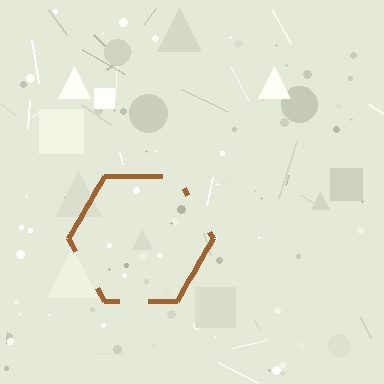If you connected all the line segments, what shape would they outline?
They would outline a hexagon.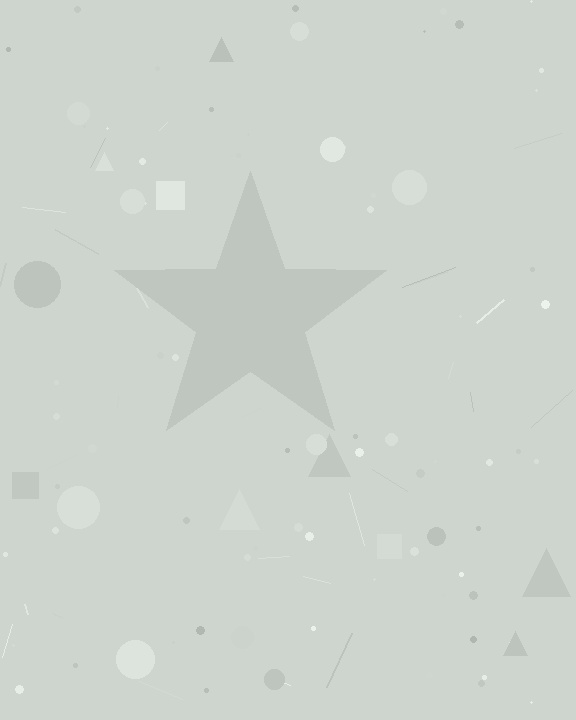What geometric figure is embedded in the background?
A star is embedded in the background.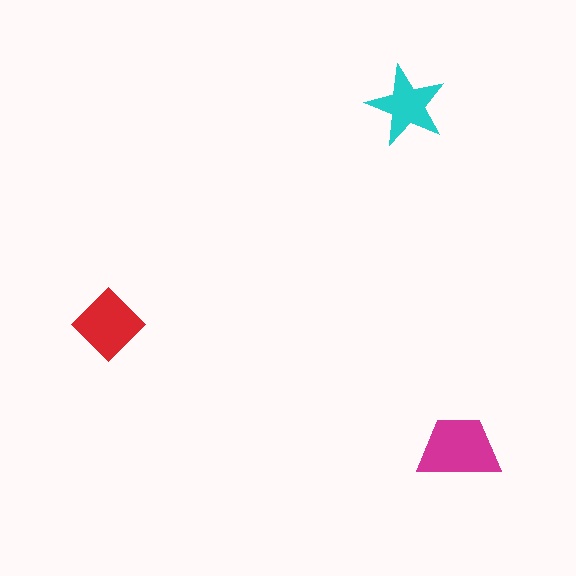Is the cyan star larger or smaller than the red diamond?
Smaller.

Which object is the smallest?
The cyan star.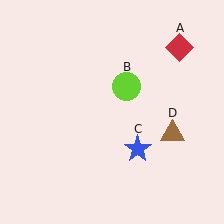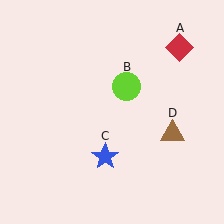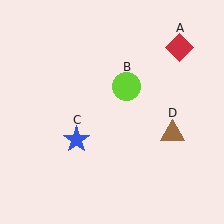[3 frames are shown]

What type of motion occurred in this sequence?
The blue star (object C) rotated clockwise around the center of the scene.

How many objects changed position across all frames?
1 object changed position: blue star (object C).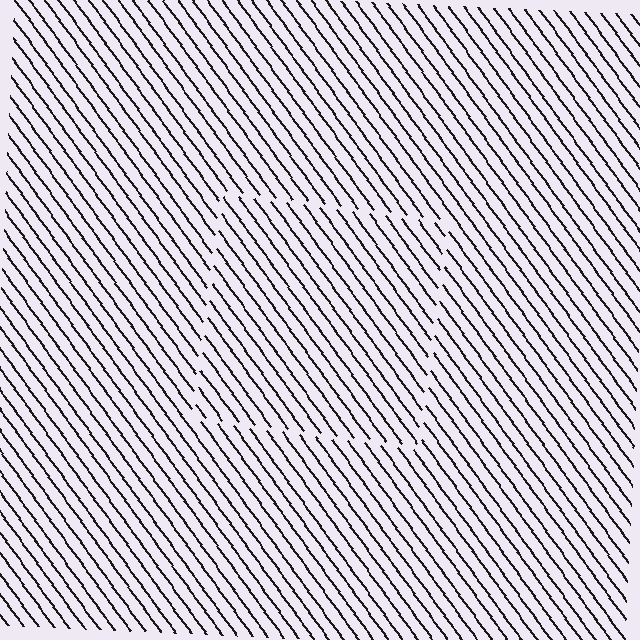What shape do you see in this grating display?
An illusory square. The interior of the shape contains the same grating, shifted by half a period — the contour is defined by the phase discontinuity where line-ends from the inner and outer gratings abut.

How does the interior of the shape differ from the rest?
The interior of the shape contains the same grating, shifted by half a period — the contour is defined by the phase discontinuity where line-ends from the inner and outer gratings abut.